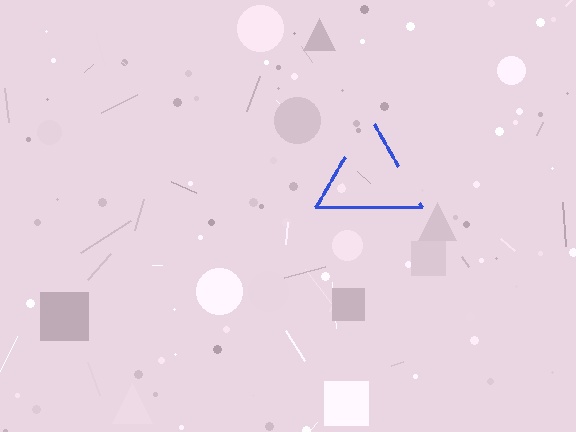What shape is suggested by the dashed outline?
The dashed outline suggests a triangle.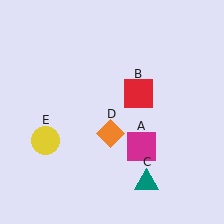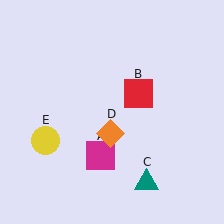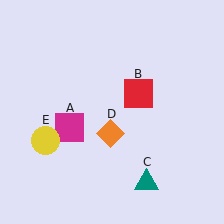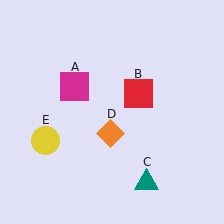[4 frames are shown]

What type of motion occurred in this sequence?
The magenta square (object A) rotated clockwise around the center of the scene.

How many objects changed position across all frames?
1 object changed position: magenta square (object A).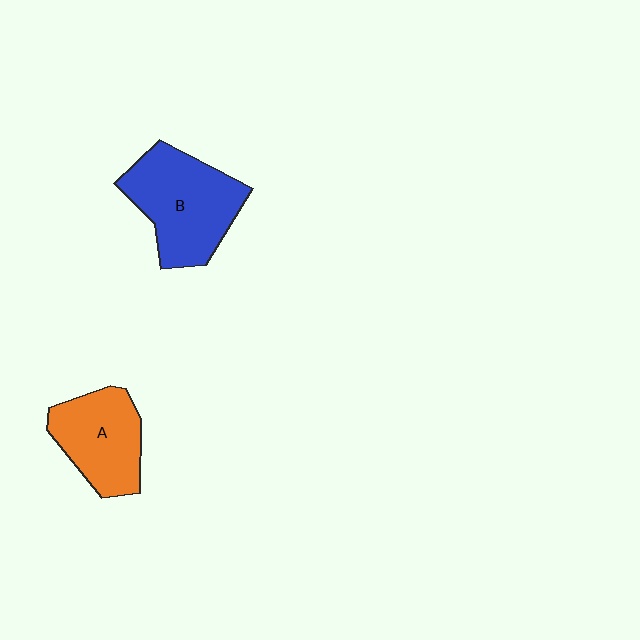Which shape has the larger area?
Shape B (blue).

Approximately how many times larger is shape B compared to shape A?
Approximately 1.3 times.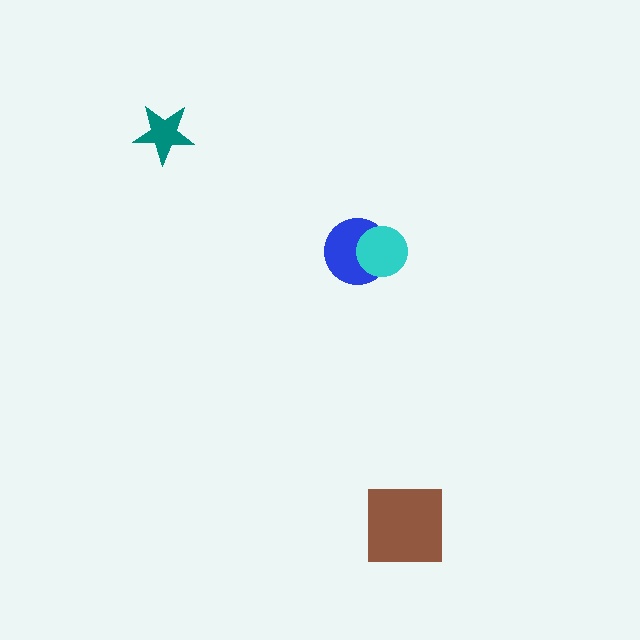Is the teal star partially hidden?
No, no other shape covers it.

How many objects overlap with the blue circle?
1 object overlaps with the blue circle.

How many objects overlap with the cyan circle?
1 object overlaps with the cyan circle.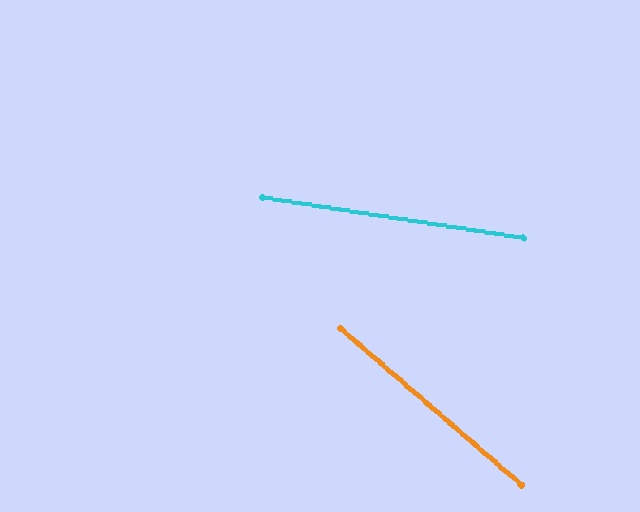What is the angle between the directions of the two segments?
Approximately 32 degrees.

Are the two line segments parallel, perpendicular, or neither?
Neither parallel nor perpendicular — they differ by about 32°.